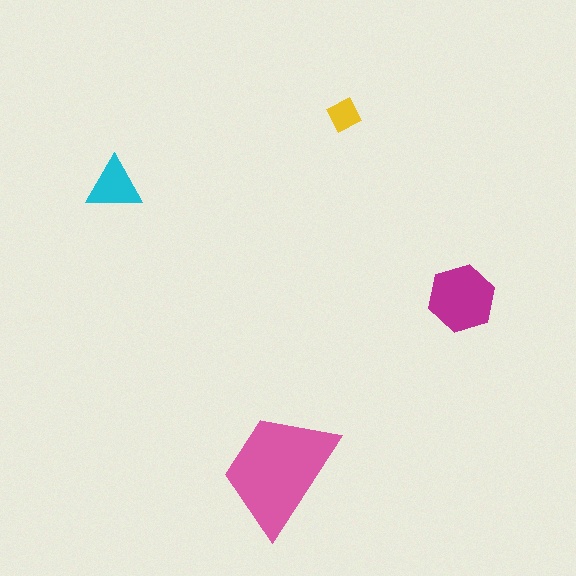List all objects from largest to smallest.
The pink trapezoid, the magenta hexagon, the cyan triangle, the yellow diamond.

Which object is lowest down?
The pink trapezoid is bottommost.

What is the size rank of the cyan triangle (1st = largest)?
3rd.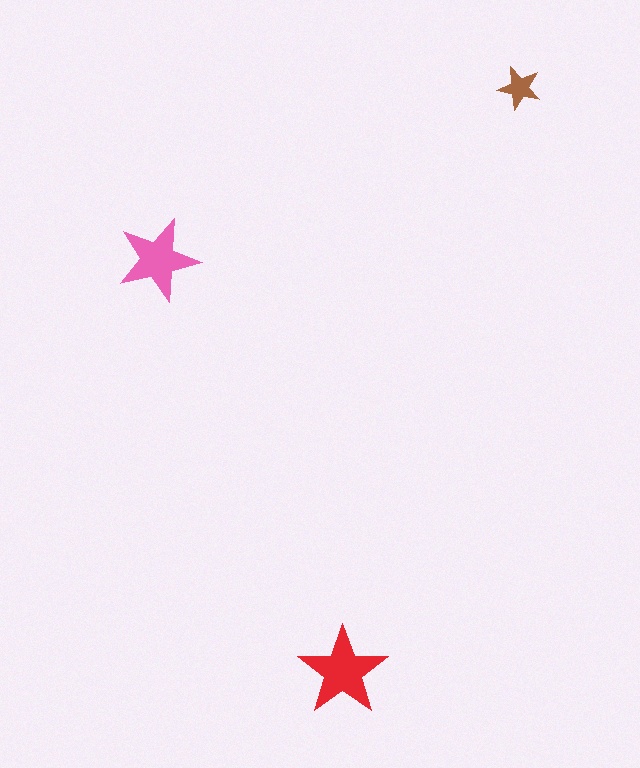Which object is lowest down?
The red star is bottommost.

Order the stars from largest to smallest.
the red one, the pink one, the brown one.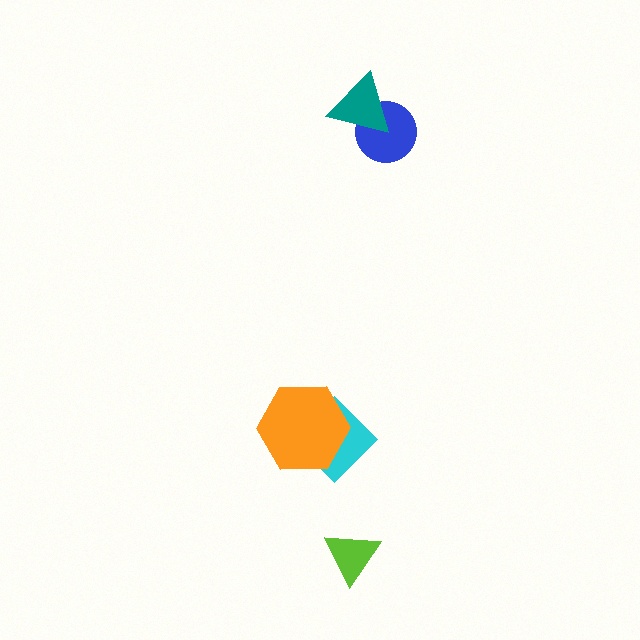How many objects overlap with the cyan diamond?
1 object overlaps with the cyan diamond.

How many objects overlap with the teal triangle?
1 object overlaps with the teal triangle.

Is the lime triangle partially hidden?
No, no other shape covers it.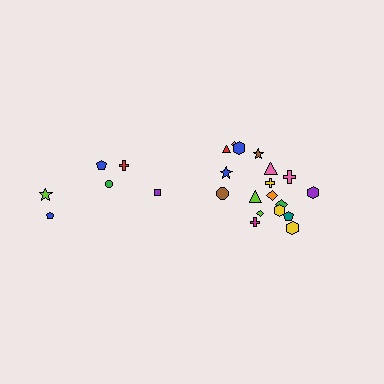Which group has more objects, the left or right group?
The right group.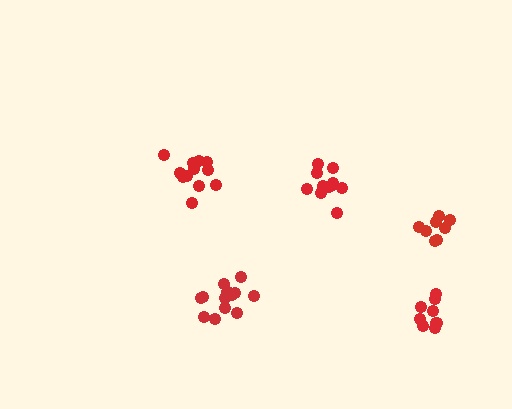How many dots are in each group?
Group 1: 11 dots, Group 2: 13 dots, Group 3: 8 dots, Group 4: 12 dots, Group 5: 8 dots (52 total).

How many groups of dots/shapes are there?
There are 5 groups.